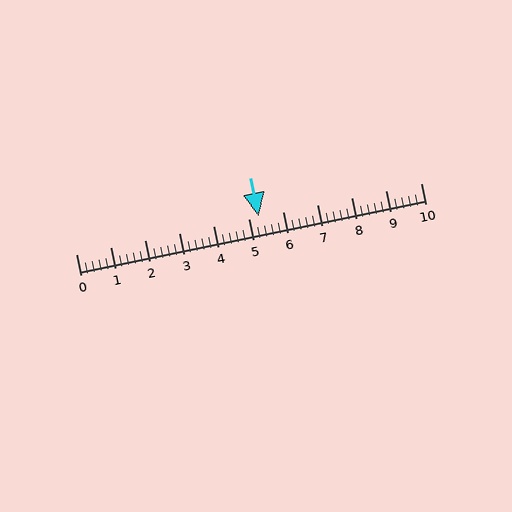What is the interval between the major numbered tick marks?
The major tick marks are spaced 1 units apart.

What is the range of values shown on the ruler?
The ruler shows values from 0 to 10.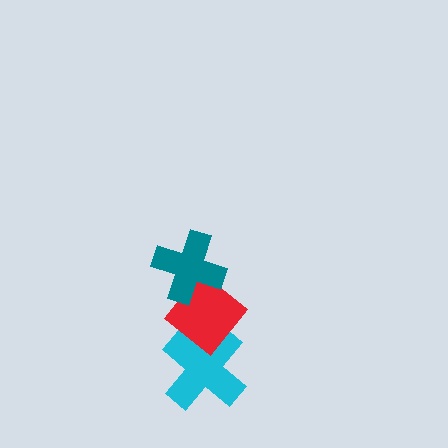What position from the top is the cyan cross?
The cyan cross is 3rd from the top.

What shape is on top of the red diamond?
The teal cross is on top of the red diamond.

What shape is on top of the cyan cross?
The red diamond is on top of the cyan cross.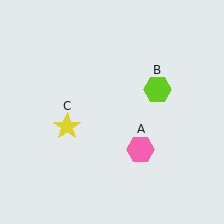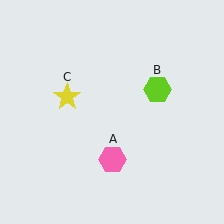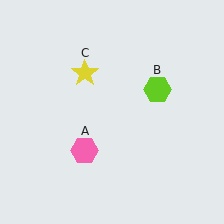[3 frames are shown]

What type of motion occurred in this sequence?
The pink hexagon (object A), yellow star (object C) rotated clockwise around the center of the scene.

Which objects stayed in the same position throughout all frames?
Lime hexagon (object B) remained stationary.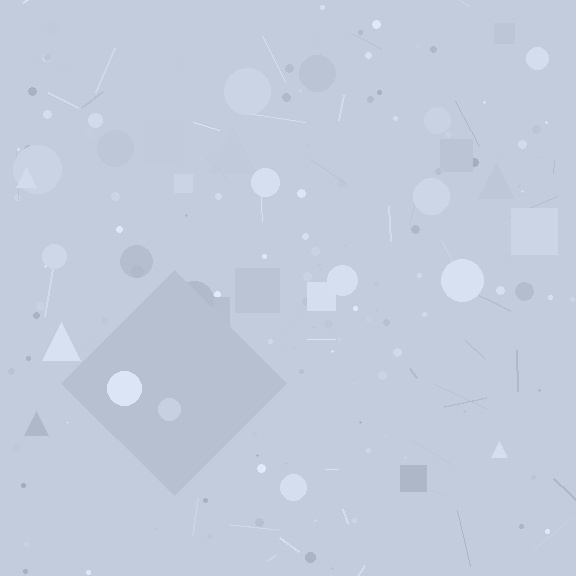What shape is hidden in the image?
A diamond is hidden in the image.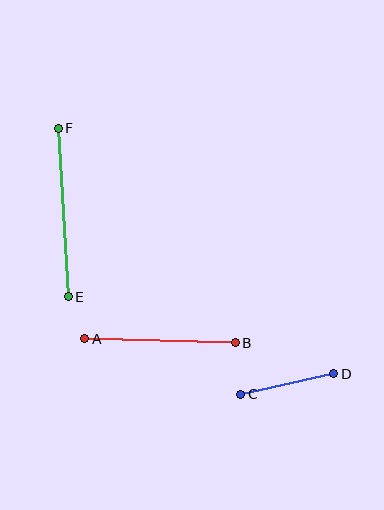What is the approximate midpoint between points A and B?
The midpoint is at approximately (160, 341) pixels.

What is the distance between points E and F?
The distance is approximately 169 pixels.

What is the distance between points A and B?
The distance is approximately 150 pixels.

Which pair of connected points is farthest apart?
Points E and F are farthest apart.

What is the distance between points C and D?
The distance is approximately 95 pixels.